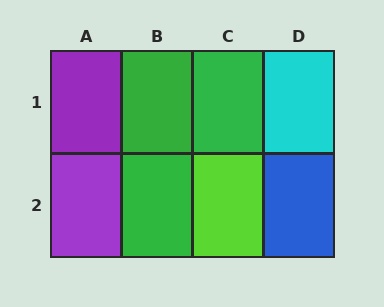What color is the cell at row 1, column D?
Cyan.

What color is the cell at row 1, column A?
Purple.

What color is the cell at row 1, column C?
Green.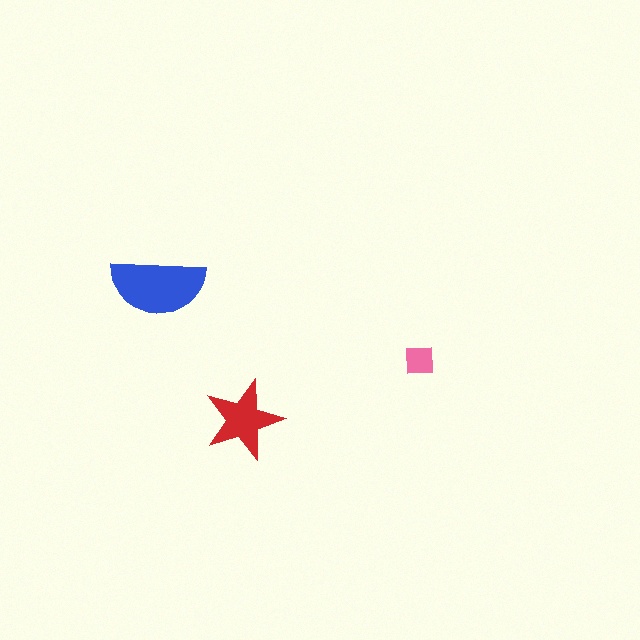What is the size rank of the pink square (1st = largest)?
3rd.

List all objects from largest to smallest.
The blue semicircle, the red star, the pink square.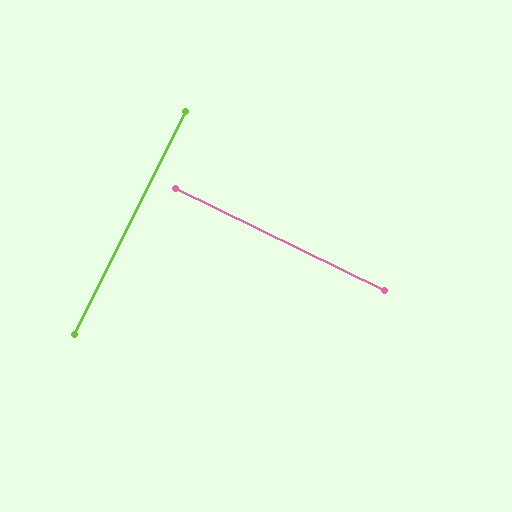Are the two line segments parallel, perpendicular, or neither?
Perpendicular — they meet at approximately 89°.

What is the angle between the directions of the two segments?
Approximately 89 degrees.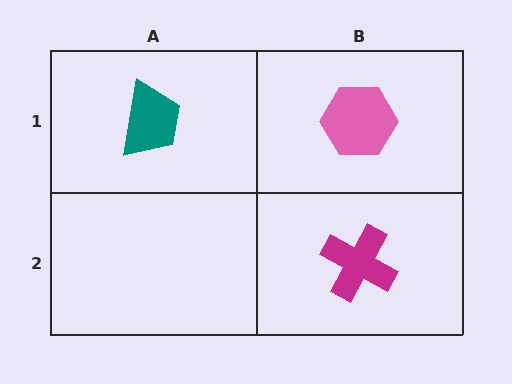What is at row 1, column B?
A pink hexagon.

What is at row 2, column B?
A magenta cross.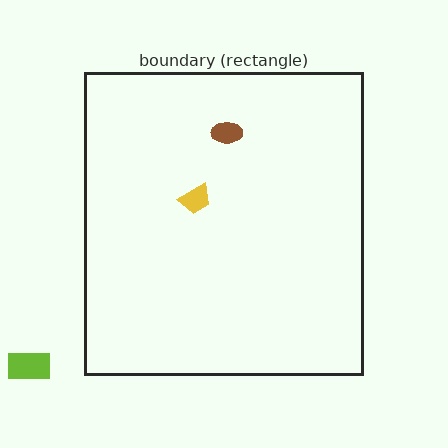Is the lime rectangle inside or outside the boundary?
Outside.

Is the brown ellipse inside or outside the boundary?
Inside.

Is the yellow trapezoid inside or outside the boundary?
Inside.